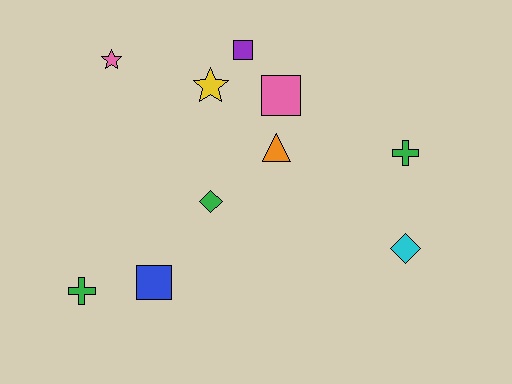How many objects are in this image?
There are 10 objects.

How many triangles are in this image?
There is 1 triangle.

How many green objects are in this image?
There are 3 green objects.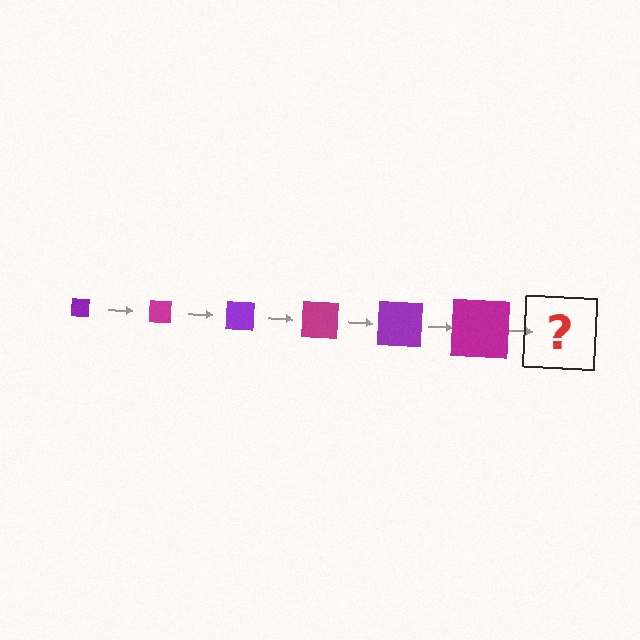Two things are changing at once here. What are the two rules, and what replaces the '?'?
The two rules are that the square grows larger each step and the color cycles through purple and magenta. The '?' should be a purple square, larger than the previous one.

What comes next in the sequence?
The next element should be a purple square, larger than the previous one.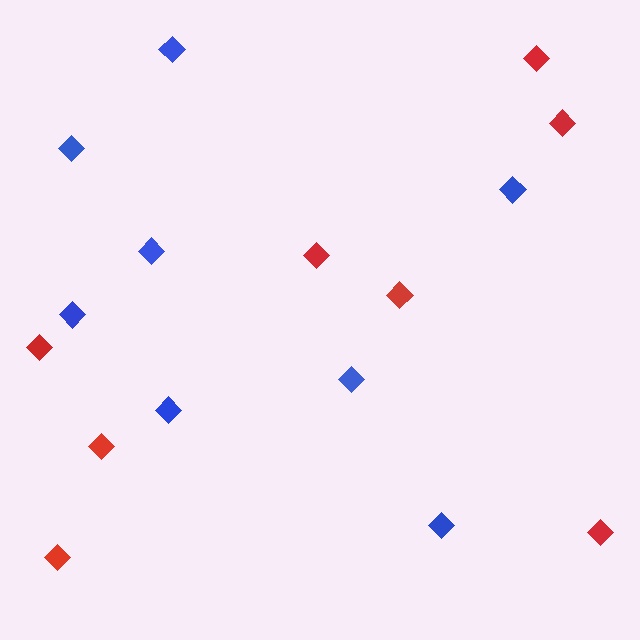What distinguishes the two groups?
There are 2 groups: one group of blue diamonds (8) and one group of red diamonds (8).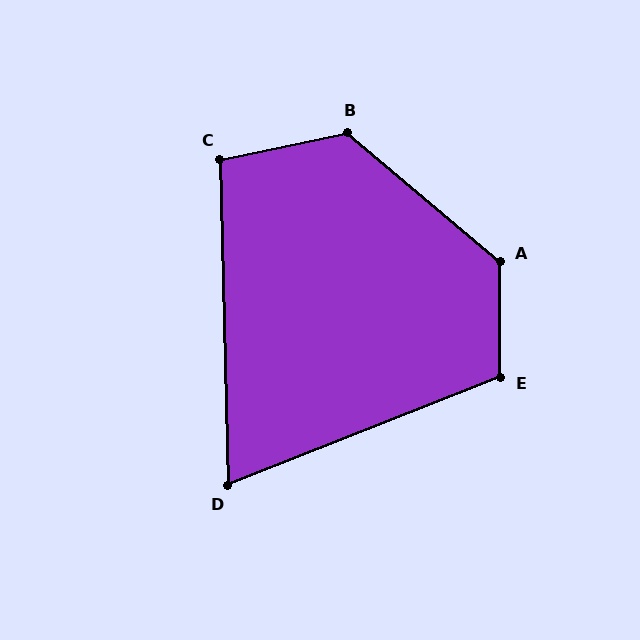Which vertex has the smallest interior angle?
D, at approximately 70 degrees.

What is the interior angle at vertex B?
Approximately 128 degrees (obtuse).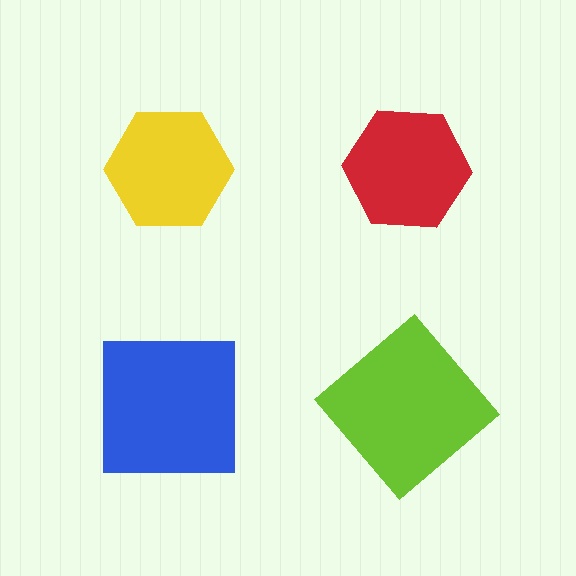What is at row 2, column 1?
A blue square.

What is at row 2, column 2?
A lime diamond.